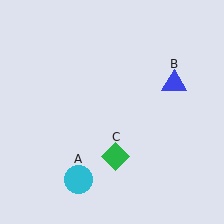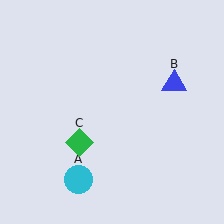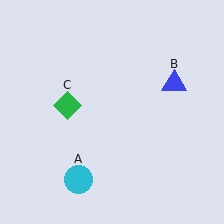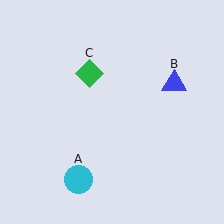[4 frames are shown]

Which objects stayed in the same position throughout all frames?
Cyan circle (object A) and blue triangle (object B) remained stationary.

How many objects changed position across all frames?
1 object changed position: green diamond (object C).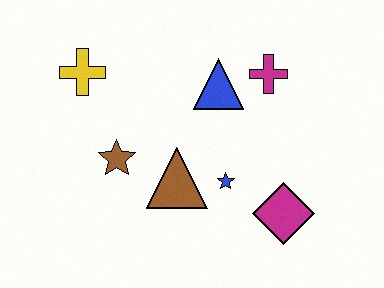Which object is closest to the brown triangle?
The blue star is closest to the brown triangle.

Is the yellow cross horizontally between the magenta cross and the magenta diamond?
No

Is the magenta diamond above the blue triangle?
No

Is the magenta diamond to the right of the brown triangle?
Yes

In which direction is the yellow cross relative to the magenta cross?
The yellow cross is to the left of the magenta cross.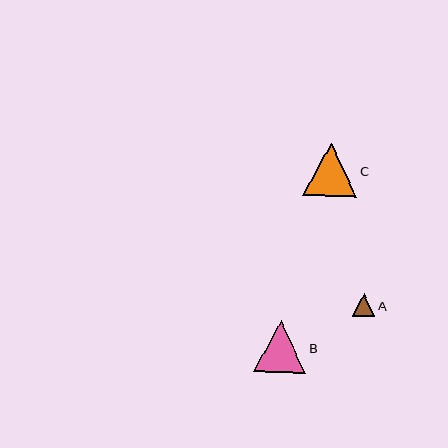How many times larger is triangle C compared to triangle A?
Triangle C is approximately 2.4 times the size of triangle A.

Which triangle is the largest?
Triangle C is the largest with a size of approximately 53 pixels.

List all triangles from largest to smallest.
From largest to smallest: C, B, A.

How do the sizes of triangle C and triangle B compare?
Triangle C and triangle B are approximately the same size.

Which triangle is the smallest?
Triangle A is the smallest with a size of approximately 22 pixels.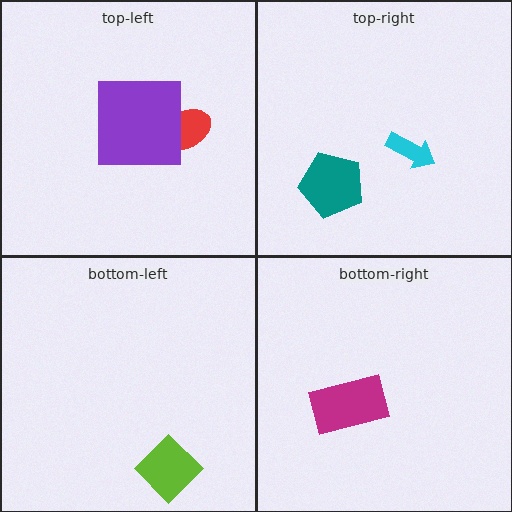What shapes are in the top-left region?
The red ellipse, the purple square.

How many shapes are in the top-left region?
2.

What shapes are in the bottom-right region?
The magenta rectangle.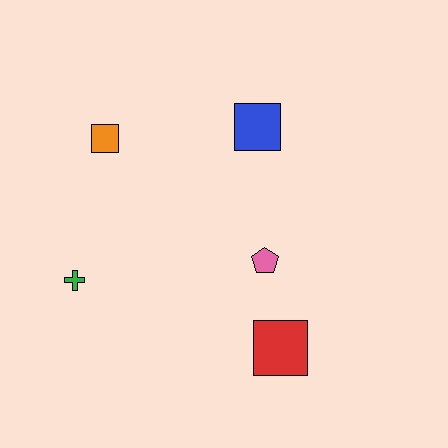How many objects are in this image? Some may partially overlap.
There are 5 objects.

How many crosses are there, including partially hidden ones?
There is 1 cross.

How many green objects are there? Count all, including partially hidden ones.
There is 1 green object.